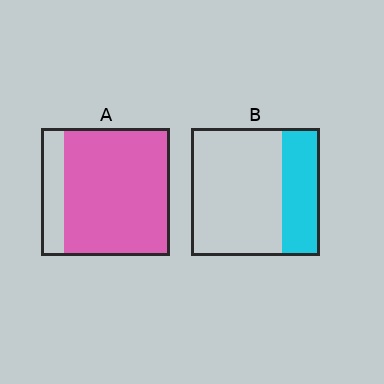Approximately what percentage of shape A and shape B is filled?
A is approximately 80% and B is approximately 30%.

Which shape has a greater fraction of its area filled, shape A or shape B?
Shape A.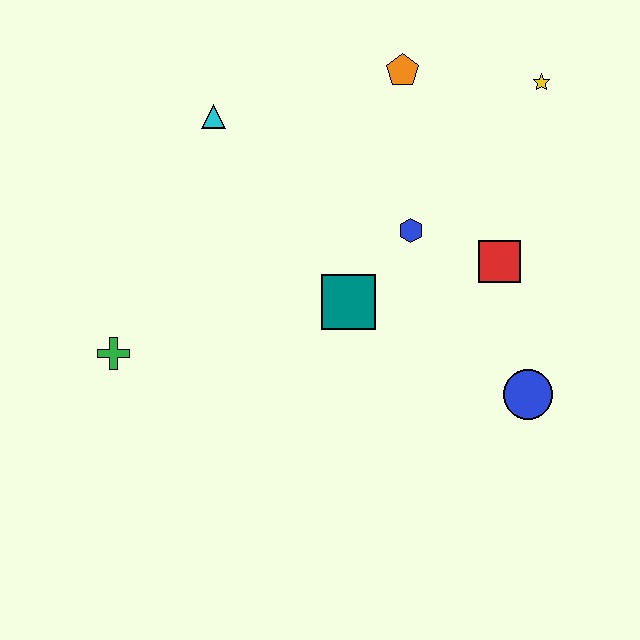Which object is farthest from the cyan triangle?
The blue circle is farthest from the cyan triangle.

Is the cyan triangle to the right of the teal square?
No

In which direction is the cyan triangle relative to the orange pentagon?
The cyan triangle is to the left of the orange pentagon.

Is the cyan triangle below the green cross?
No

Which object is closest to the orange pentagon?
The yellow star is closest to the orange pentagon.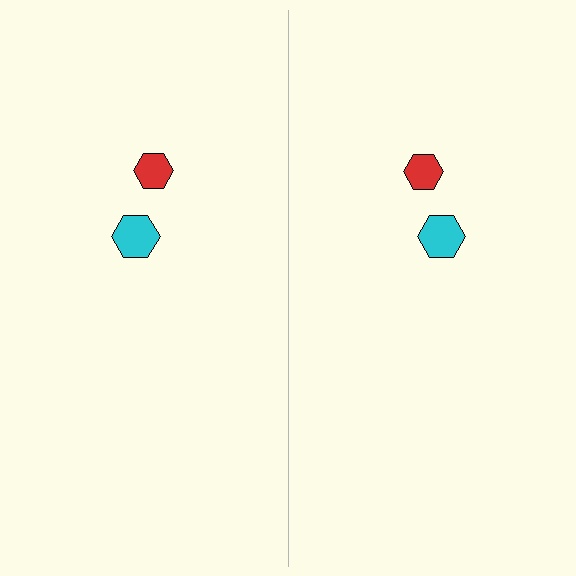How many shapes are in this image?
There are 4 shapes in this image.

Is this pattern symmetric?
Yes, this pattern has bilateral (reflection) symmetry.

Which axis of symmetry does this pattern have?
The pattern has a vertical axis of symmetry running through the center of the image.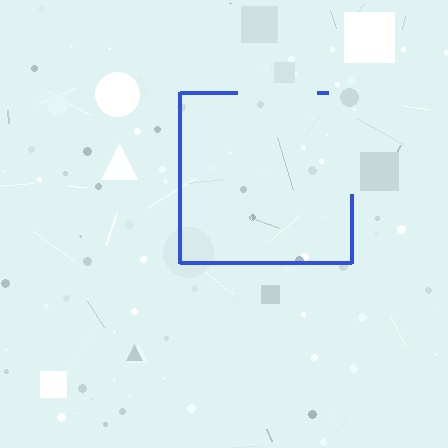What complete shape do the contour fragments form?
The contour fragments form a square.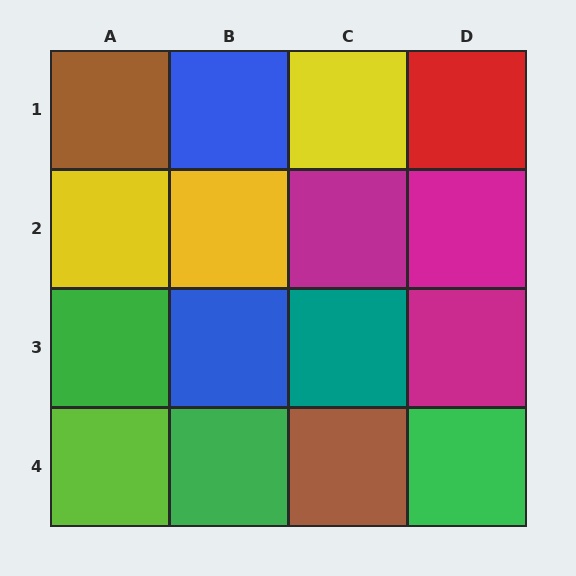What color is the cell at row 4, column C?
Brown.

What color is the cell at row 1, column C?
Yellow.